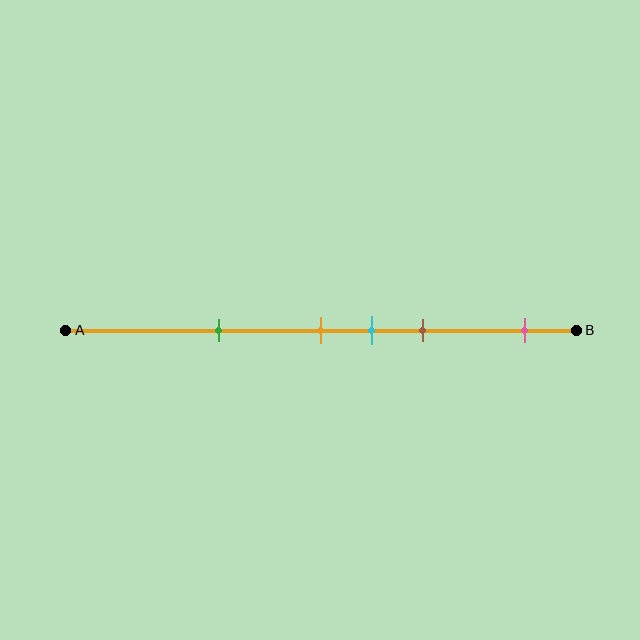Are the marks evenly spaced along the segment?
No, the marks are not evenly spaced.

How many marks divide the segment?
There are 5 marks dividing the segment.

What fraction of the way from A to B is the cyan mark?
The cyan mark is approximately 60% (0.6) of the way from A to B.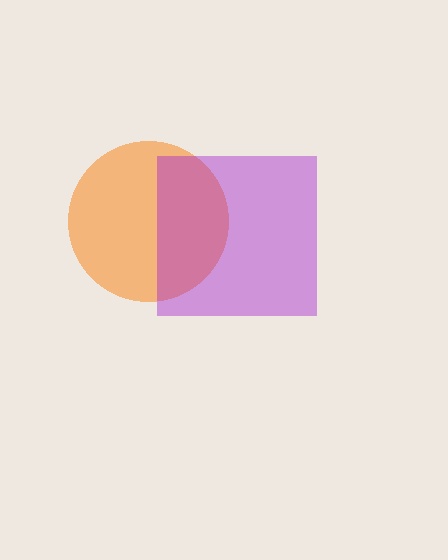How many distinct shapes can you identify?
There are 2 distinct shapes: an orange circle, a purple square.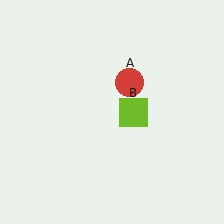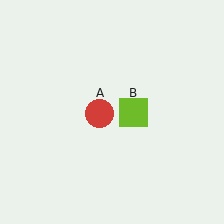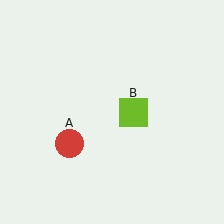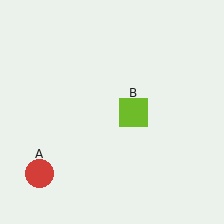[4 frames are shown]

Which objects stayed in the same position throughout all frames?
Lime square (object B) remained stationary.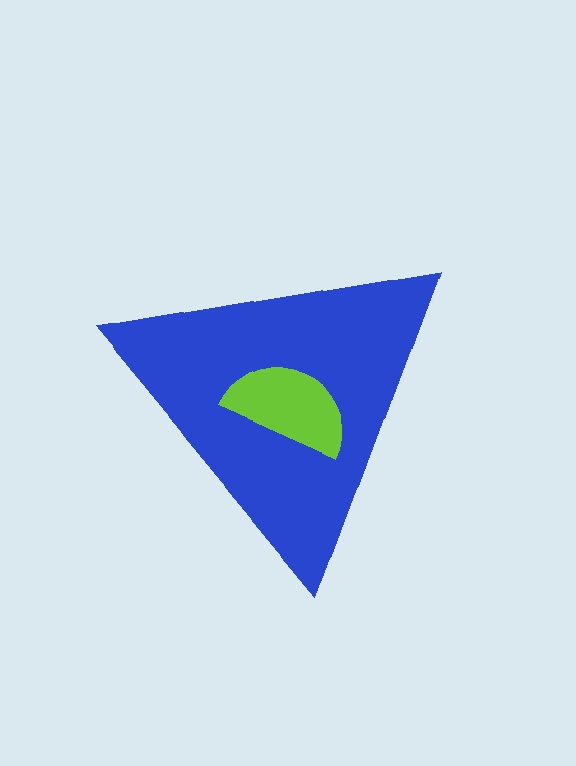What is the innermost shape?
The lime semicircle.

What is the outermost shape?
The blue triangle.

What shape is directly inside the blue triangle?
The lime semicircle.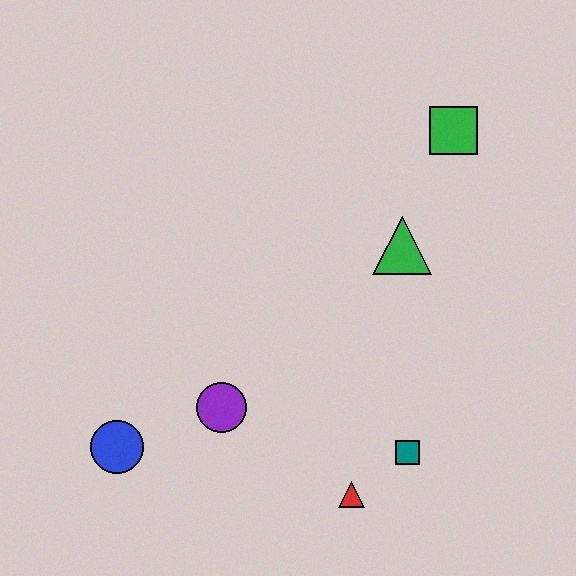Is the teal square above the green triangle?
No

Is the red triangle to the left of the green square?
Yes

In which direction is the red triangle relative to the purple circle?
The red triangle is to the right of the purple circle.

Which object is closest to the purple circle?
The blue circle is closest to the purple circle.